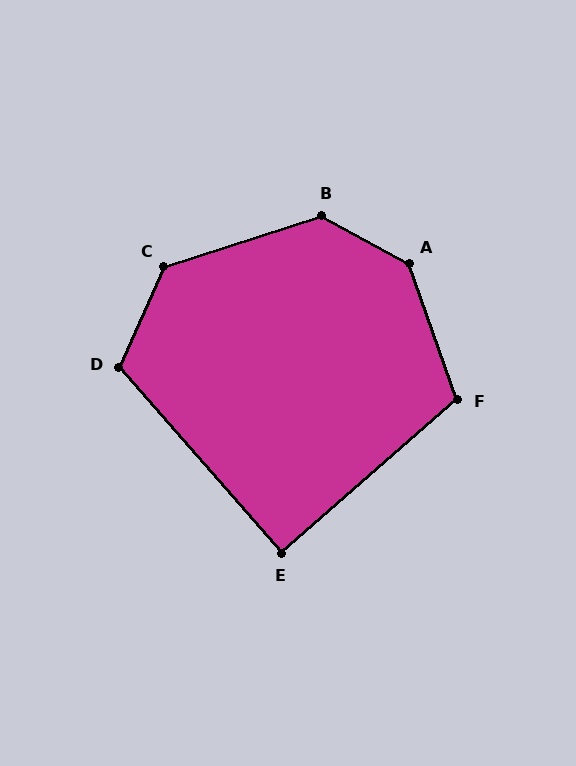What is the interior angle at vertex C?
Approximately 132 degrees (obtuse).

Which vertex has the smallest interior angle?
E, at approximately 90 degrees.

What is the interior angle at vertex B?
Approximately 134 degrees (obtuse).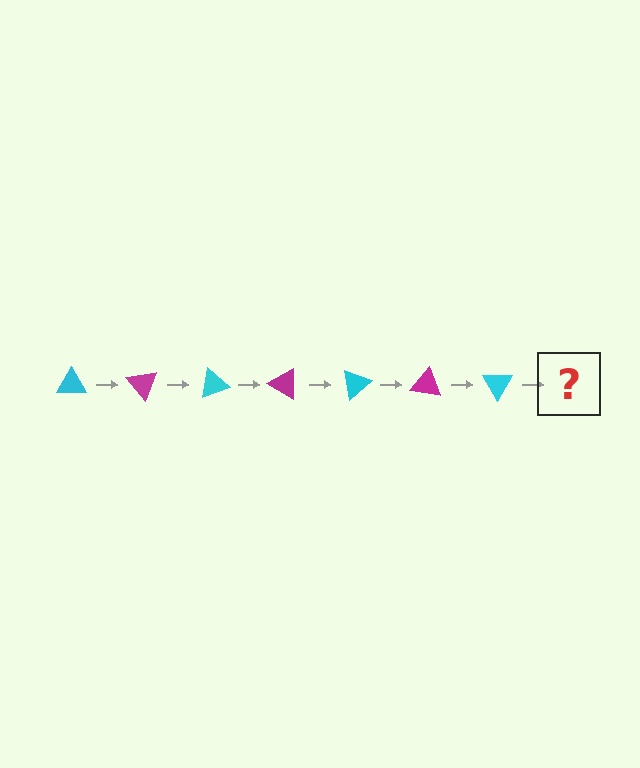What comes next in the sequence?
The next element should be a magenta triangle, rotated 350 degrees from the start.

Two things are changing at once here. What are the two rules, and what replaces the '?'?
The two rules are that it rotates 50 degrees each step and the color cycles through cyan and magenta. The '?' should be a magenta triangle, rotated 350 degrees from the start.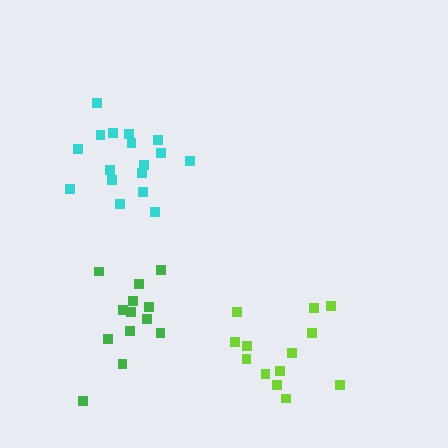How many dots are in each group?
Group 1: 13 dots, Group 2: 13 dots, Group 3: 17 dots (43 total).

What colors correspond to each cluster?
The clusters are colored: green, lime, cyan.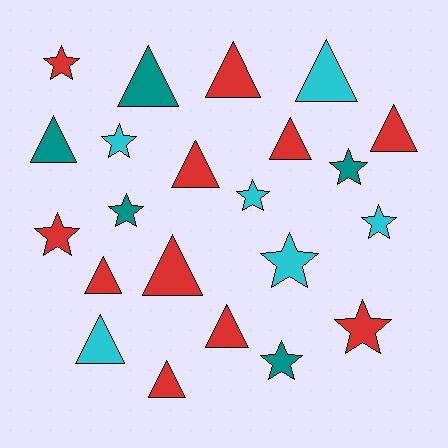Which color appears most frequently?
Red, with 11 objects.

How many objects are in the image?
There are 22 objects.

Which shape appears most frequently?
Triangle, with 12 objects.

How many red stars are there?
There are 3 red stars.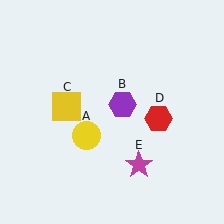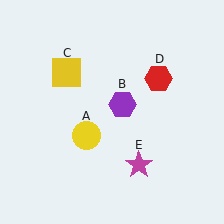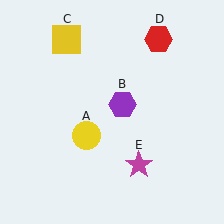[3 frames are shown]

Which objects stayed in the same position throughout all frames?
Yellow circle (object A) and purple hexagon (object B) and magenta star (object E) remained stationary.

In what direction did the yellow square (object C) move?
The yellow square (object C) moved up.